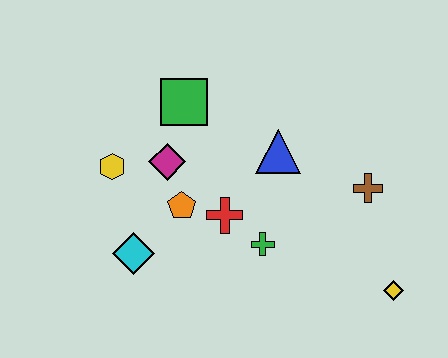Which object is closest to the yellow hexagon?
The magenta diamond is closest to the yellow hexagon.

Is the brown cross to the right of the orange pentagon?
Yes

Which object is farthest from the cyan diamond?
The yellow diamond is farthest from the cyan diamond.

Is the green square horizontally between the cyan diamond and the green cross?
Yes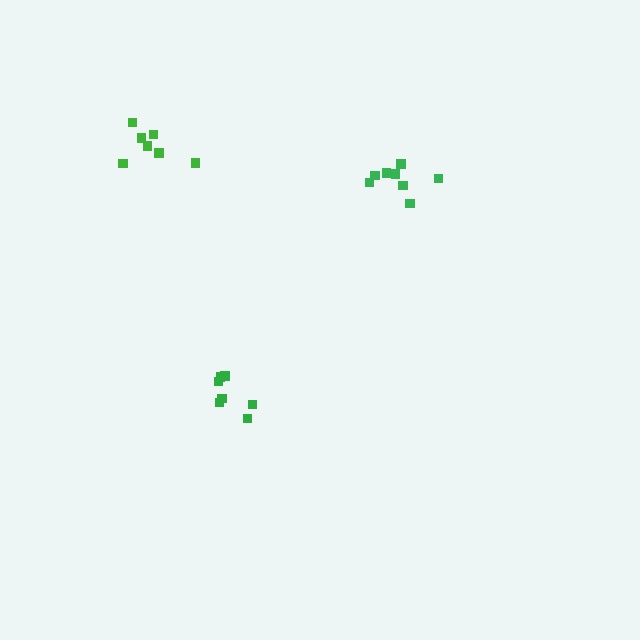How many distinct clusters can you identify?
There are 3 distinct clusters.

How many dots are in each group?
Group 1: 8 dots, Group 2: 7 dots, Group 3: 7 dots (22 total).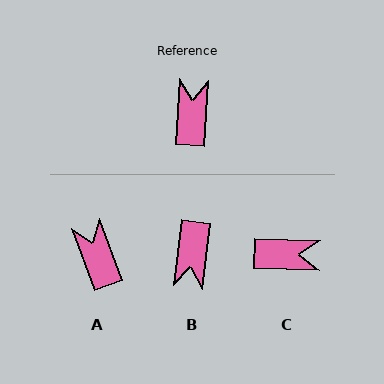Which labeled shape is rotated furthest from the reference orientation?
B, about 177 degrees away.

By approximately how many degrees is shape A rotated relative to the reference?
Approximately 24 degrees counter-clockwise.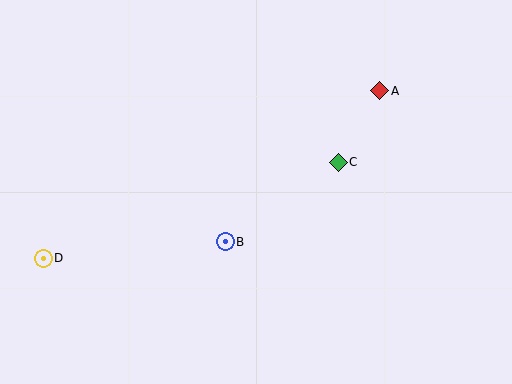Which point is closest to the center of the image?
Point B at (225, 242) is closest to the center.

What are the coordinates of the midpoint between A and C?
The midpoint between A and C is at (359, 126).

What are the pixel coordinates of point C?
Point C is at (338, 162).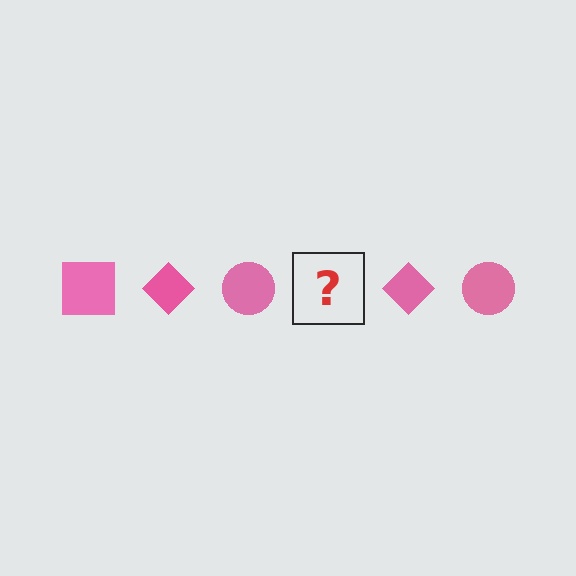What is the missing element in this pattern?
The missing element is a pink square.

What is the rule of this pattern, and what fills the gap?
The rule is that the pattern cycles through square, diamond, circle shapes in pink. The gap should be filled with a pink square.